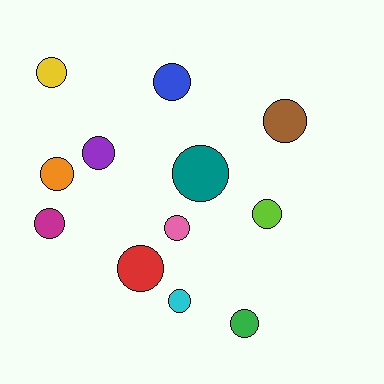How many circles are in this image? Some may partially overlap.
There are 12 circles.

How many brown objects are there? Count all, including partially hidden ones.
There is 1 brown object.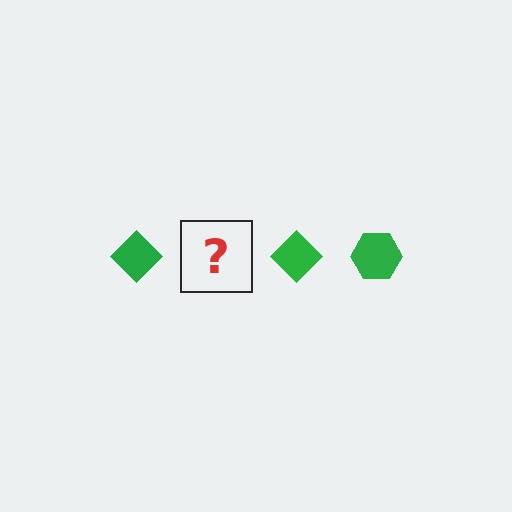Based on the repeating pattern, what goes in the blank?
The blank should be a green hexagon.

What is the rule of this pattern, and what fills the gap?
The rule is that the pattern cycles through diamond, hexagon shapes in green. The gap should be filled with a green hexagon.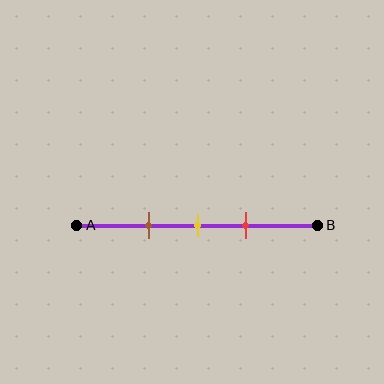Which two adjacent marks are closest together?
The yellow and red marks are the closest adjacent pair.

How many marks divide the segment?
There are 3 marks dividing the segment.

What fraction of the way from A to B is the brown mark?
The brown mark is approximately 30% (0.3) of the way from A to B.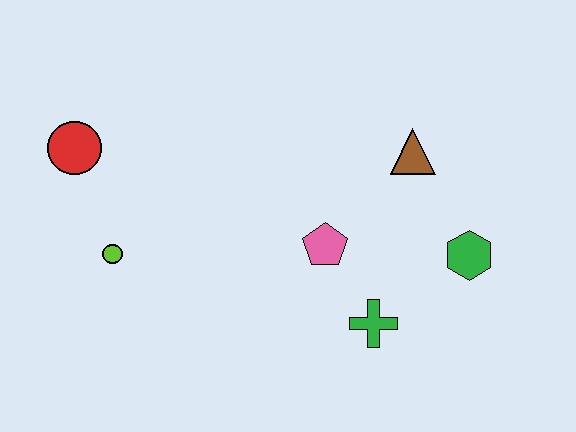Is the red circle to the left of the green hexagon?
Yes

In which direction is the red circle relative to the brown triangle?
The red circle is to the left of the brown triangle.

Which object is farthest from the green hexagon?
The red circle is farthest from the green hexagon.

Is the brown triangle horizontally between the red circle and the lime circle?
No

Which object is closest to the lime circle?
The red circle is closest to the lime circle.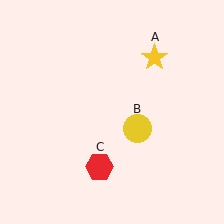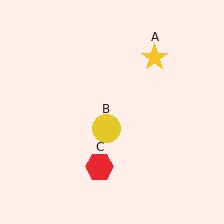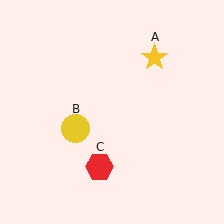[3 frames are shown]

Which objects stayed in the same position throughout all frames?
Yellow star (object A) and red hexagon (object C) remained stationary.